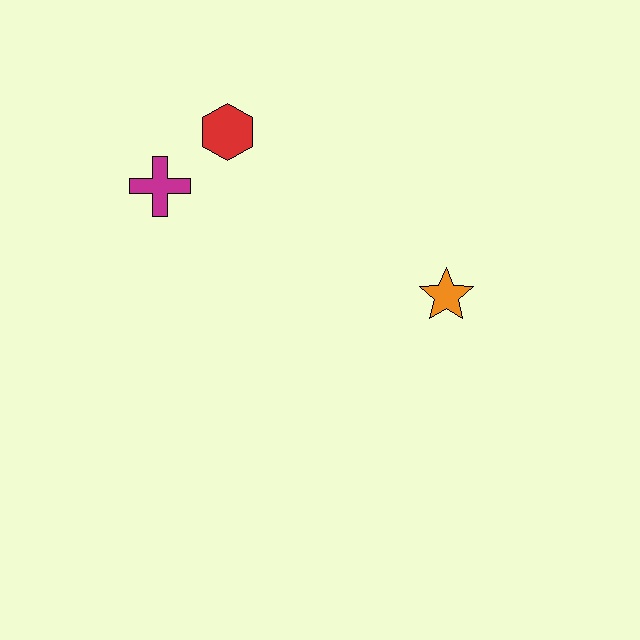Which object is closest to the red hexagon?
The magenta cross is closest to the red hexagon.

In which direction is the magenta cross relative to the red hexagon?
The magenta cross is to the left of the red hexagon.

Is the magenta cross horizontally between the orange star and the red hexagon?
No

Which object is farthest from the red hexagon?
The orange star is farthest from the red hexagon.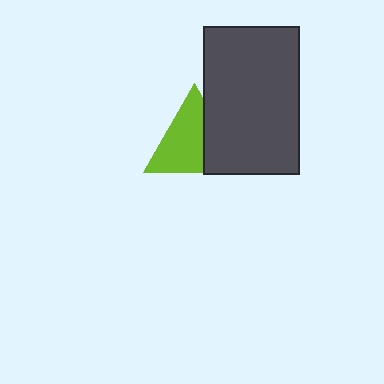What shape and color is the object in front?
The object in front is a dark gray rectangle.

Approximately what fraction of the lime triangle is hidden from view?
Roughly 34% of the lime triangle is hidden behind the dark gray rectangle.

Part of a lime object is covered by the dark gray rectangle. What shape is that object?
It is a triangle.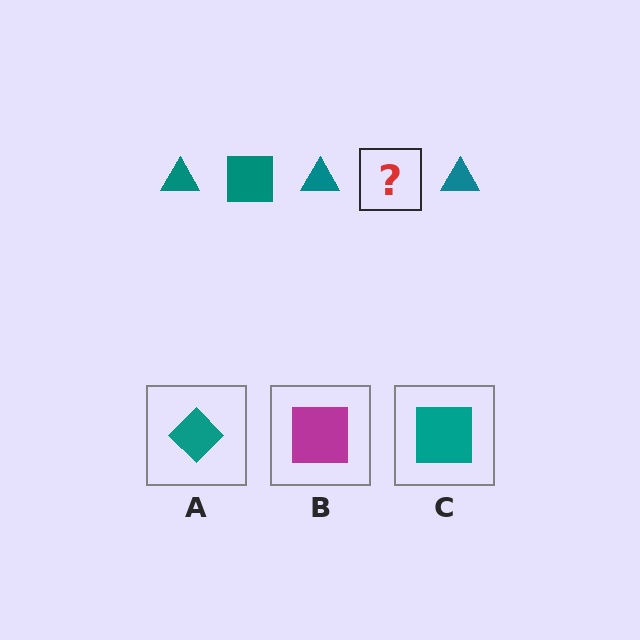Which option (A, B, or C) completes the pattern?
C.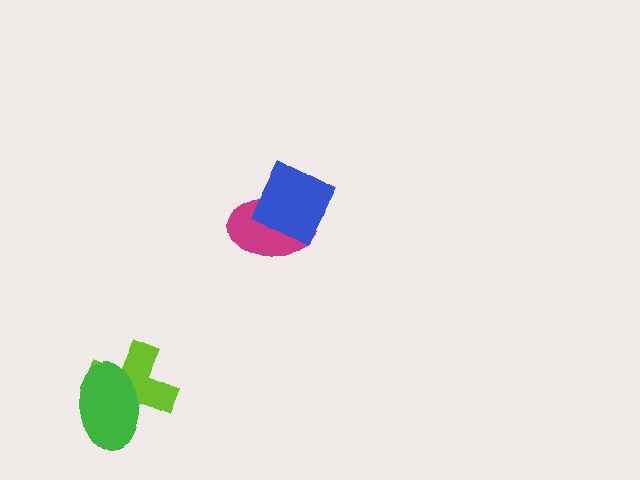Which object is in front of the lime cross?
The green ellipse is in front of the lime cross.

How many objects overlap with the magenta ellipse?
1 object overlaps with the magenta ellipse.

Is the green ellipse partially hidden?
No, no other shape covers it.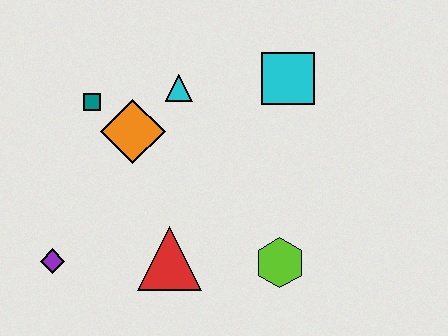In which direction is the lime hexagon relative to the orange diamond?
The lime hexagon is to the right of the orange diamond.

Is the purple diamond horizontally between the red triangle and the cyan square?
No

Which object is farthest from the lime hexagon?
The teal square is farthest from the lime hexagon.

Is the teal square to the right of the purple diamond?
Yes